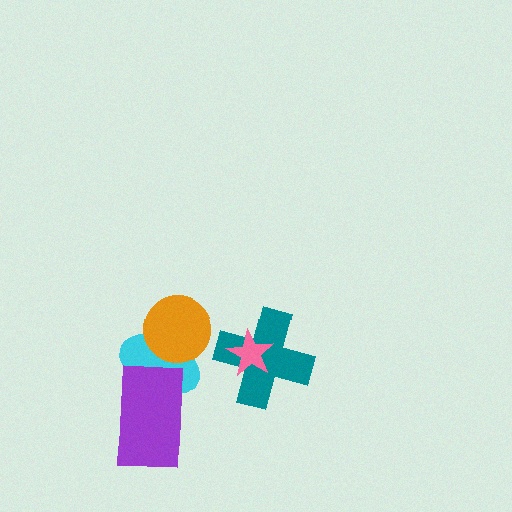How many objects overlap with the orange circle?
1 object overlaps with the orange circle.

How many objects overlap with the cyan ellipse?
2 objects overlap with the cyan ellipse.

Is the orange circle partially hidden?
No, no other shape covers it.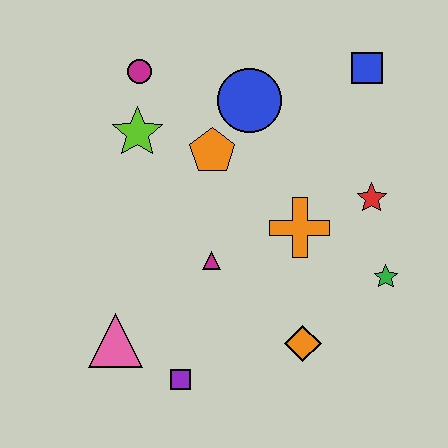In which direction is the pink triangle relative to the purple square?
The pink triangle is to the left of the purple square.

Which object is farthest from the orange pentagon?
The purple square is farthest from the orange pentagon.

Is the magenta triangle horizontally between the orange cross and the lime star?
Yes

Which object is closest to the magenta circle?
The lime star is closest to the magenta circle.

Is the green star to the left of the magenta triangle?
No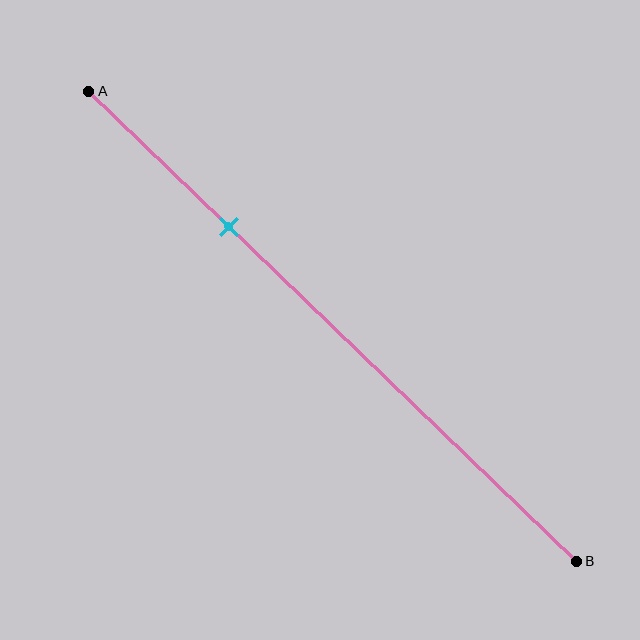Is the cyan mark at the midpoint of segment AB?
No, the mark is at about 30% from A, not at the 50% midpoint.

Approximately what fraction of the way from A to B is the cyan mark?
The cyan mark is approximately 30% of the way from A to B.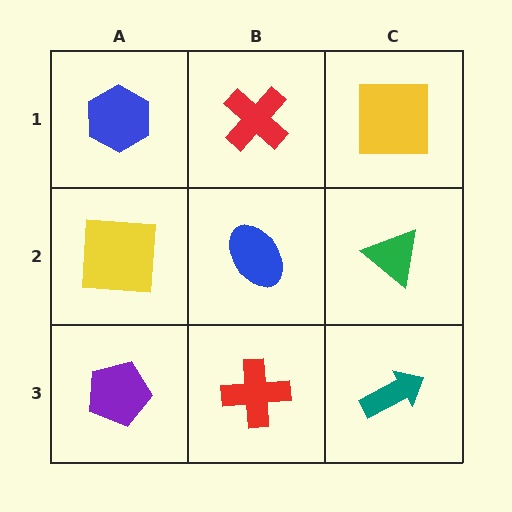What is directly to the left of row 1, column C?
A red cross.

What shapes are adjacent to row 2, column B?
A red cross (row 1, column B), a red cross (row 3, column B), a yellow square (row 2, column A), a green triangle (row 2, column C).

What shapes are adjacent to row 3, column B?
A blue ellipse (row 2, column B), a purple pentagon (row 3, column A), a teal arrow (row 3, column C).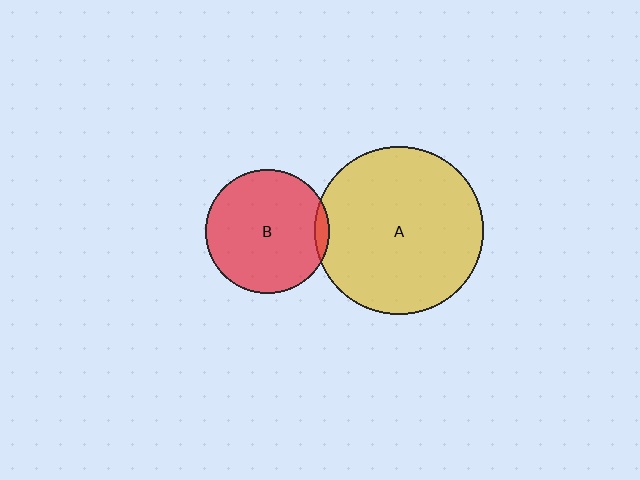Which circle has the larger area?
Circle A (yellow).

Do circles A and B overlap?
Yes.